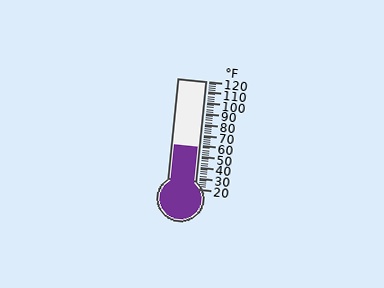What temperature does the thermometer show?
The thermometer shows approximately 58°F.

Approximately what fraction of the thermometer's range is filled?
The thermometer is filled to approximately 40% of its range.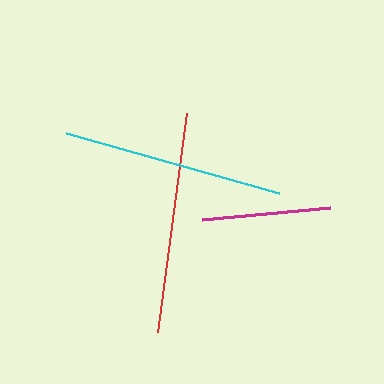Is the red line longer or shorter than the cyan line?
The cyan line is longer than the red line.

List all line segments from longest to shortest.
From longest to shortest: cyan, red, magenta.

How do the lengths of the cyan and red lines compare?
The cyan and red lines are approximately the same length.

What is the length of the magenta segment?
The magenta segment is approximately 128 pixels long.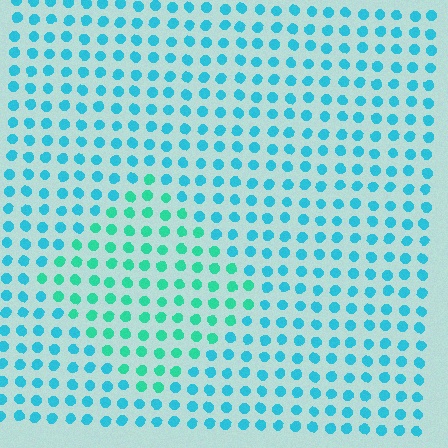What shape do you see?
I see a diamond.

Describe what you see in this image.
The image is filled with small cyan elements in a uniform arrangement. A diamond-shaped region is visible where the elements are tinted to a slightly different hue, forming a subtle color boundary.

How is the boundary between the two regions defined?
The boundary is defined purely by a slight shift in hue (about 29 degrees). Spacing, size, and orientation are identical on both sides.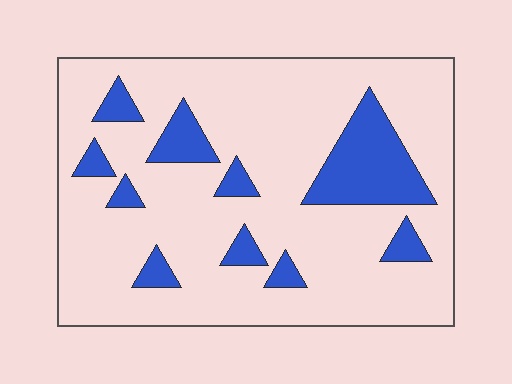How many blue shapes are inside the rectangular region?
10.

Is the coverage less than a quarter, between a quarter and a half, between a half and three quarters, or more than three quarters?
Less than a quarter.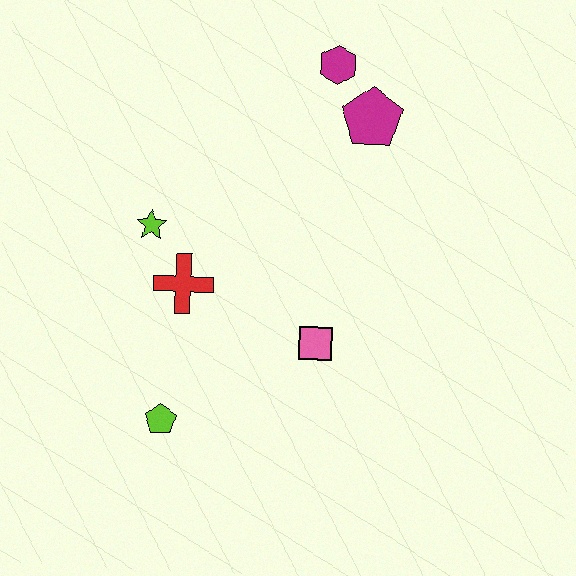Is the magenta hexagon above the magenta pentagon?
Yes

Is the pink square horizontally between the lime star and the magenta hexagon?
Yes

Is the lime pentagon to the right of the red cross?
No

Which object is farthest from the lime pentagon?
The magenta hexagon is farthest from the lime pentagon.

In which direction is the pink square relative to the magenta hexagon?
The pink square is below the magenta hexagon.